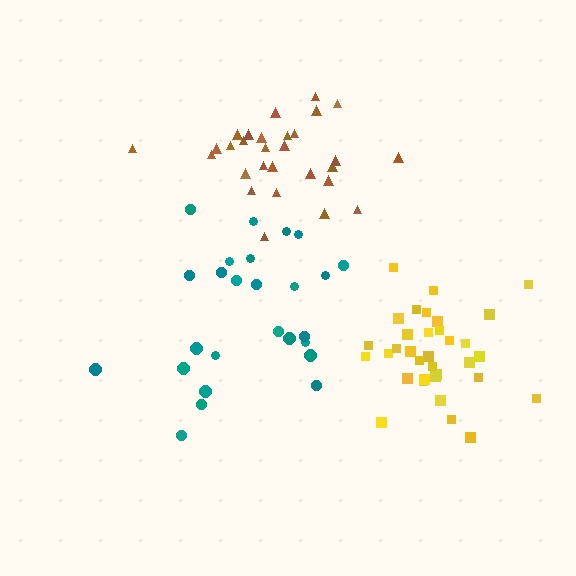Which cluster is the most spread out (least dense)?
Teal.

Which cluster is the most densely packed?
Yellow.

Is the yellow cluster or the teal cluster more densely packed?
Yellow.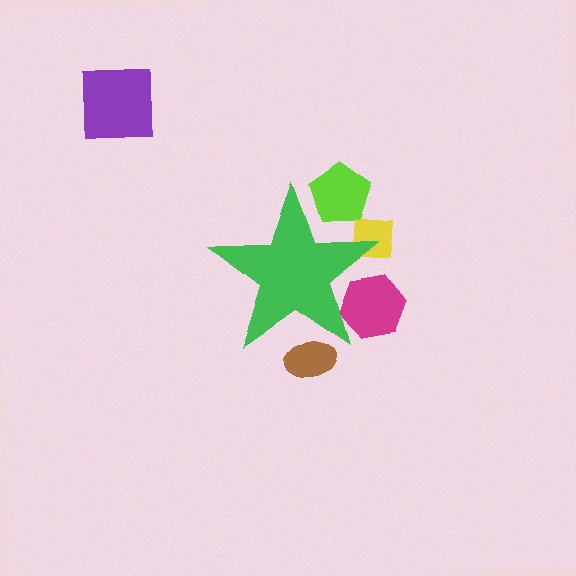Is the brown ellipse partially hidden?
Yes, the brown ellipse is partially hidden behind the green star.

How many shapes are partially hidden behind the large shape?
4 shapes are partially hidden.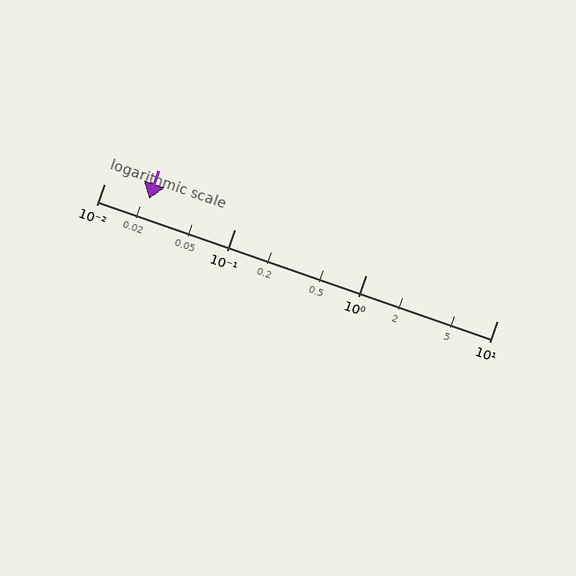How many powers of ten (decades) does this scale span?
The scale spans 3 decades, from 0.01 to 10.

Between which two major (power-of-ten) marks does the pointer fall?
The pointer is between 0.01 and 0.1.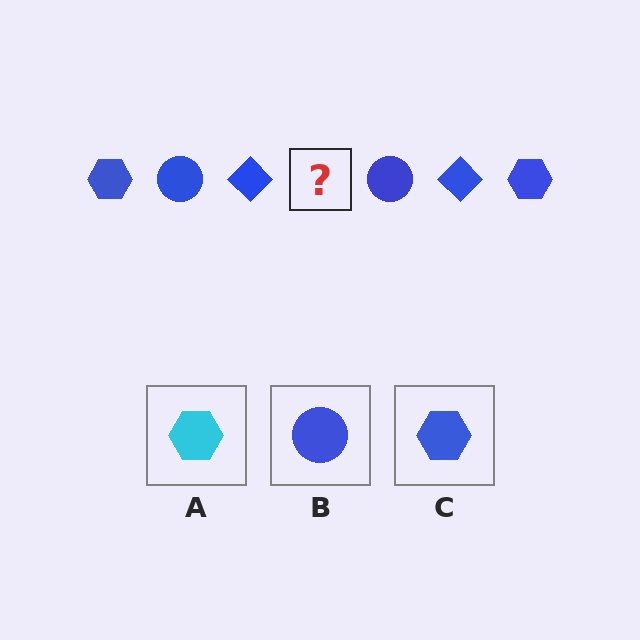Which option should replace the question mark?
Option C.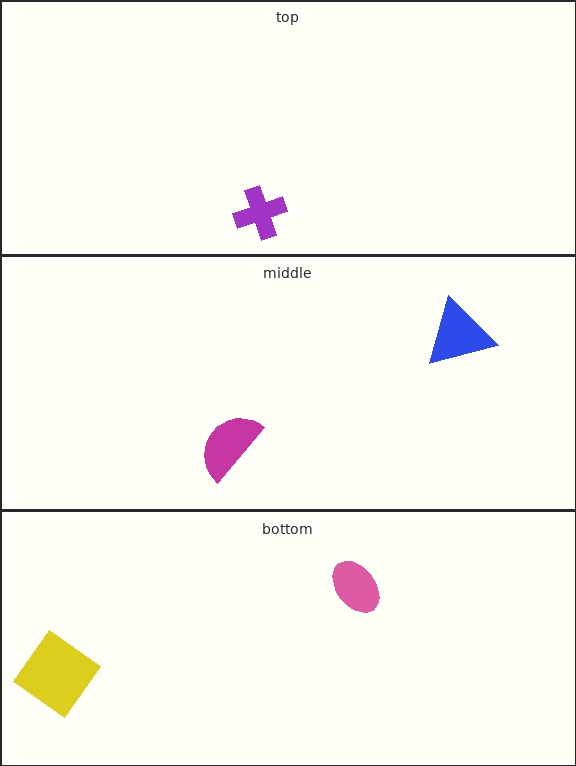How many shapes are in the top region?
1.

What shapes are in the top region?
The purple cross.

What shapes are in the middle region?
The magenta semicircle, the blue triangle.